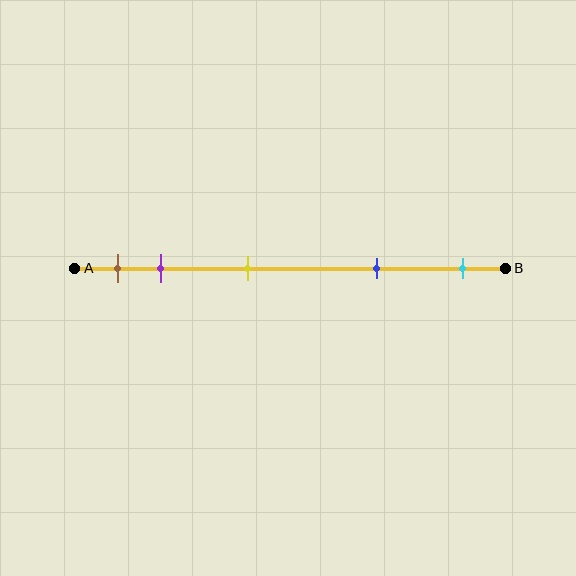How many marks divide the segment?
There are 5 marks dividing the segment.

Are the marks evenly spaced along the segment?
No, the marks are not evenly spaced.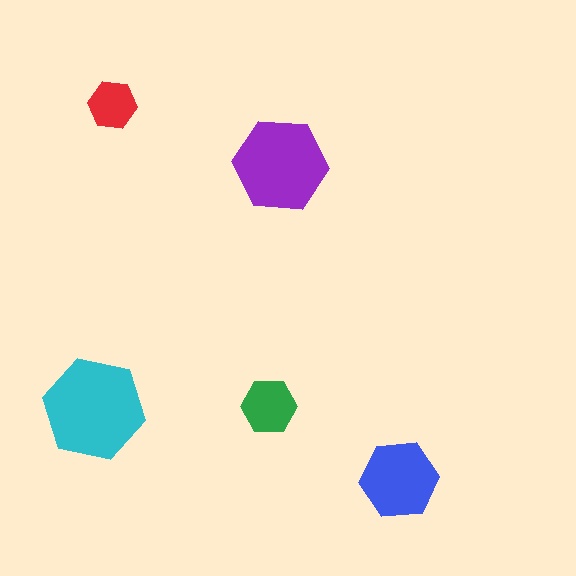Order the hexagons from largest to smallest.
the cyan one, the purple one, the blue one, the green one, the red one.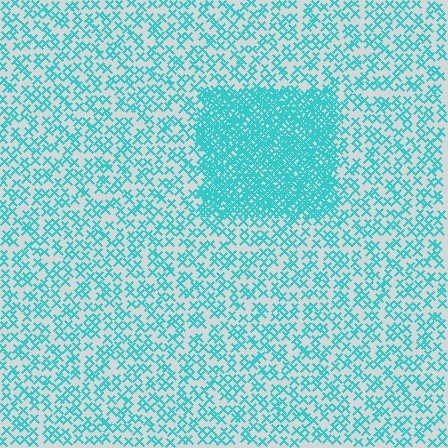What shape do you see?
I see a rectangle.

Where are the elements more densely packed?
The elements are more densely packed inside the rectangle boundary.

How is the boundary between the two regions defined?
The boundary is defined by a change in element density (approximately 3.0x ratio). All elements are the same color, size, and shape.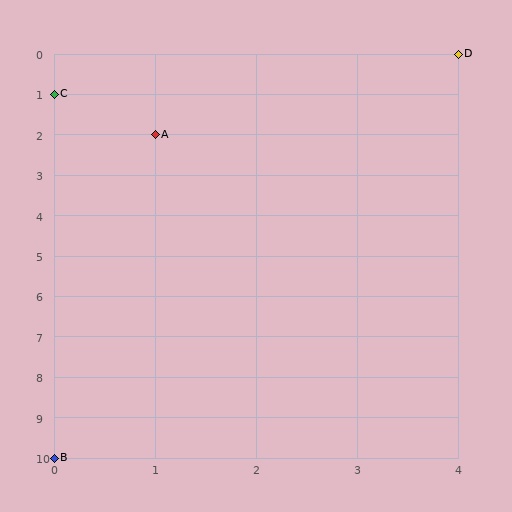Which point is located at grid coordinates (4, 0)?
Point D is at (4, 0).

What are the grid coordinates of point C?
Point C is at grid coordinates (0, 1).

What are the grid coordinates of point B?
Point B is at grid coordinates (0, 10).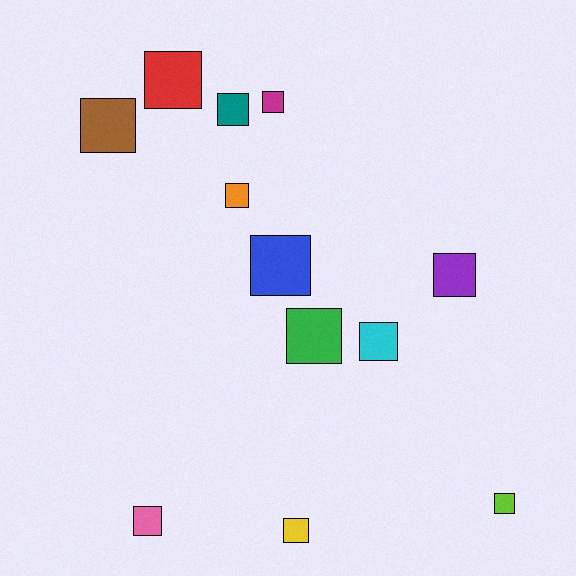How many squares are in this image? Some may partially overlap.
There are 12 squares.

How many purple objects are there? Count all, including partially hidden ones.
There is 1 purple object.